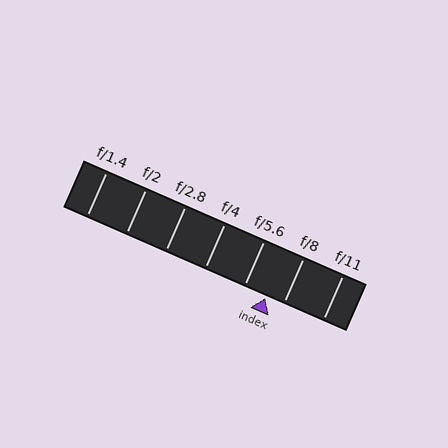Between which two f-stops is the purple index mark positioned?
The index mark is between f/5.6 and f/8.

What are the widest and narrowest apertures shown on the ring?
The widest aperture shown is f/1.4 and the narrowest is f/11.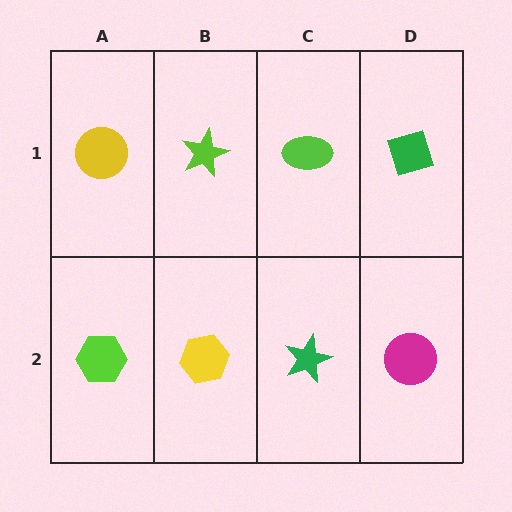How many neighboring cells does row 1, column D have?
2.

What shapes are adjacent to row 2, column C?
A lime ellipse (row 1, column C), a yellow hexagon (row 2, column B), a magenta circle (row 2, column D).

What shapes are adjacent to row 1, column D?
A magenta circle (row 2, column D), a lime ellipse (row 1, column C).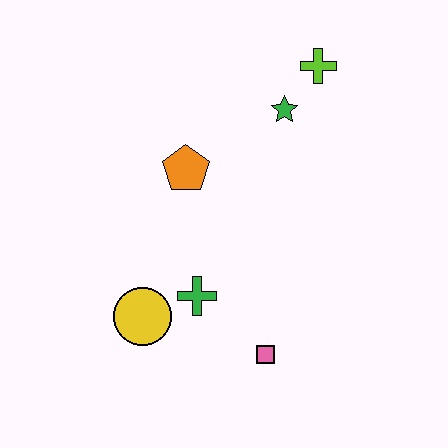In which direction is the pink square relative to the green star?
The pink square is below the green star.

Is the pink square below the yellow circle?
Yes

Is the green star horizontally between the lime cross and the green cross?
Yes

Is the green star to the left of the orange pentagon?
No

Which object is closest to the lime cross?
The green star is closest to the lime cross.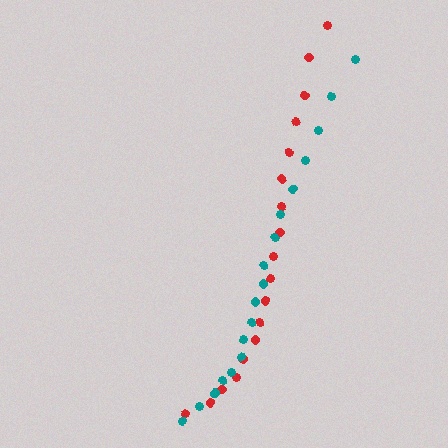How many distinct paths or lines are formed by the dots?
There are 2 distinct paths.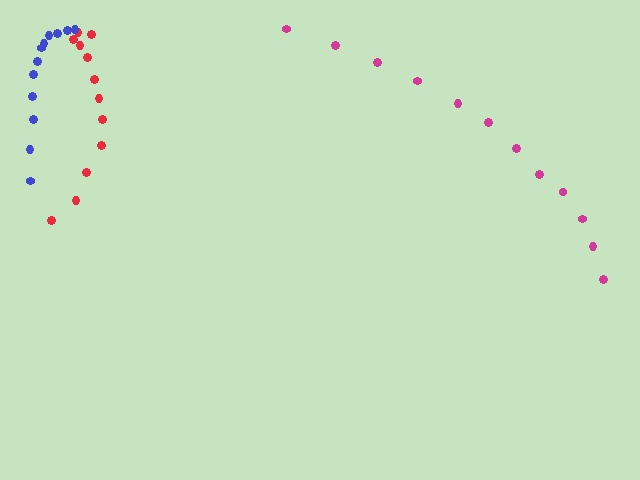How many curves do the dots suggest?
There are 3 distinct paths.